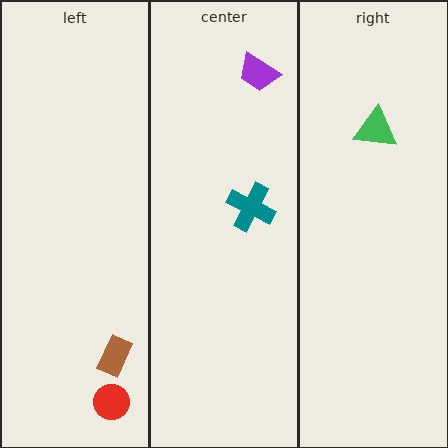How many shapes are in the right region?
1.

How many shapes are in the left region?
2.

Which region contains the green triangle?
The right region.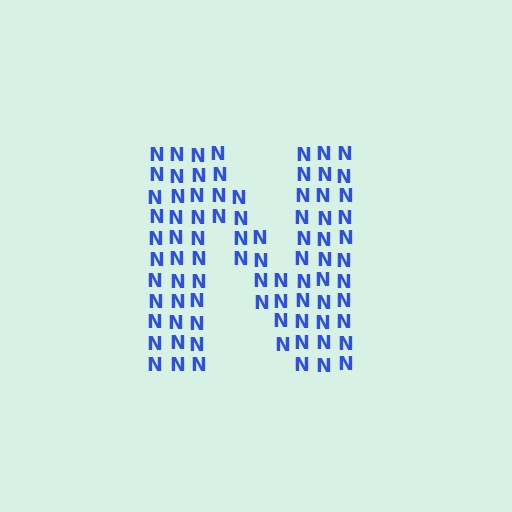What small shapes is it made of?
It is made of small letter N's.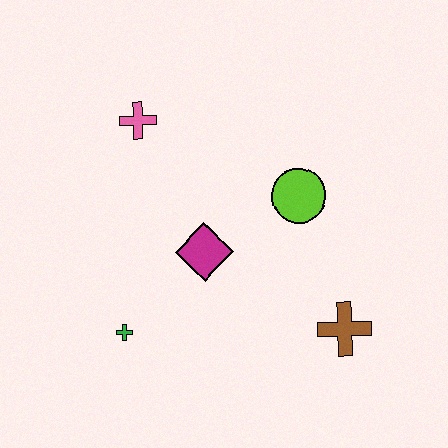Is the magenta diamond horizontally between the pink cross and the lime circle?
Yes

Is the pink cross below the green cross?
No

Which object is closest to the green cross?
The magenta diamond is closest to the green cross.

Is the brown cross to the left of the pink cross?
No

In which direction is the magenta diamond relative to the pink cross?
The magenta diamond is below the pink cross.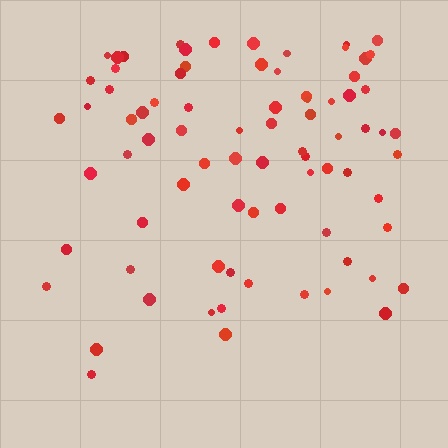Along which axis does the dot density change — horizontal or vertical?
Vertical.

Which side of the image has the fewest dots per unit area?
The bottom.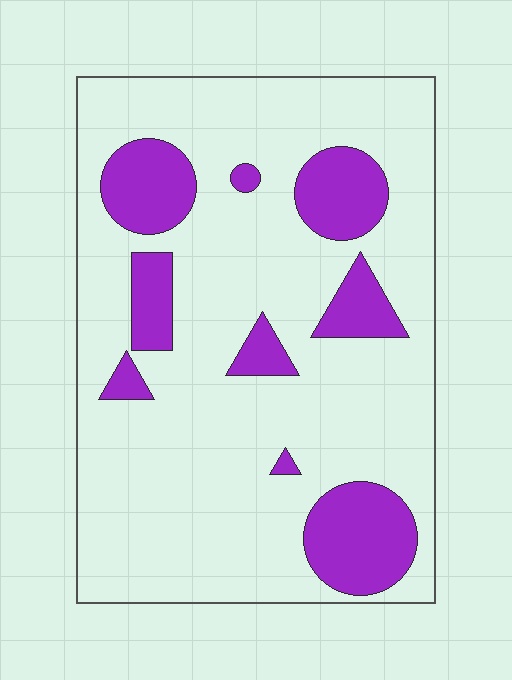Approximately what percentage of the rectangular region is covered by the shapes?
Approximately 20%.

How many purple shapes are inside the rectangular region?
9.